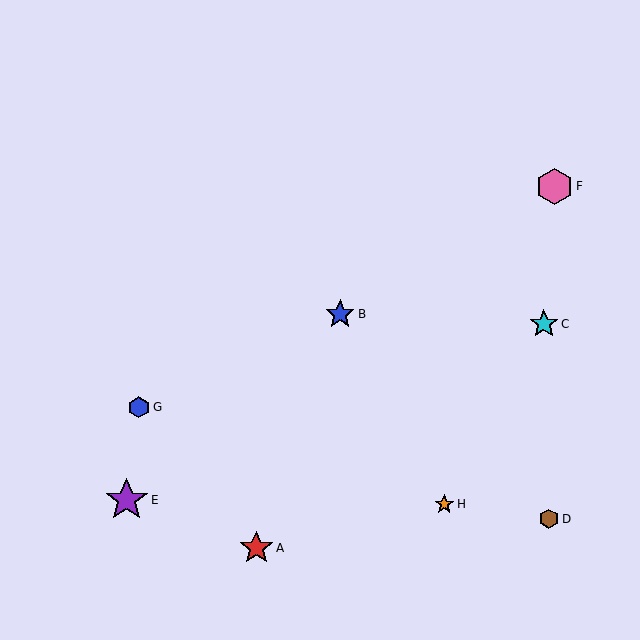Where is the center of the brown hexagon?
The center of the brown hexagon is at (549, 519).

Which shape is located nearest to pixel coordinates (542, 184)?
The pink hexagon (labeled F) at (554, 186) is nearest to that location.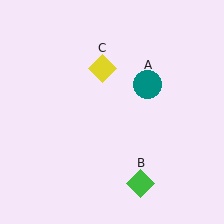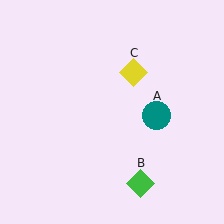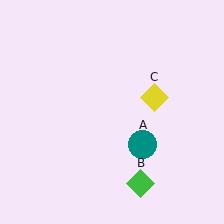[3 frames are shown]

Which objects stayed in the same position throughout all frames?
Green diamond (object B) remained stationary.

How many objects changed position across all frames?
2 objects changed position: teal circle (object A), yellow diamond (object C).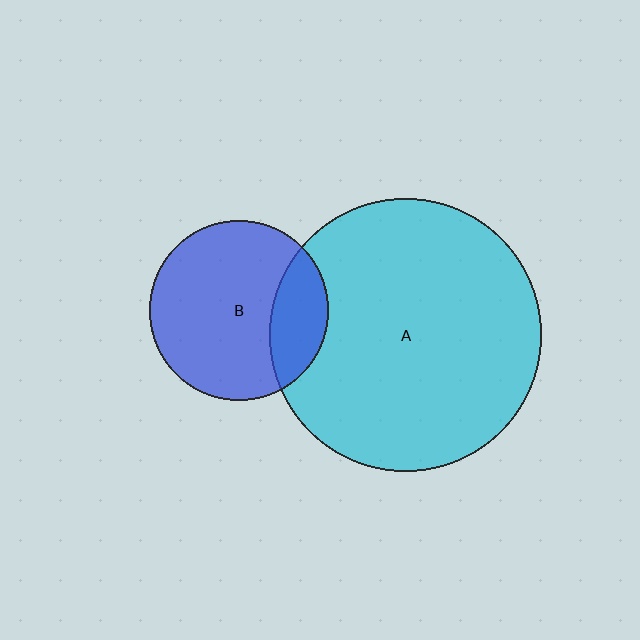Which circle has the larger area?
Circle A (cyan).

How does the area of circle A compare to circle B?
Approximately 2.3 times.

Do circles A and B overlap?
Yes.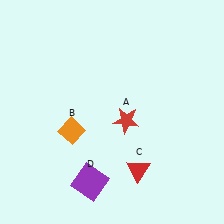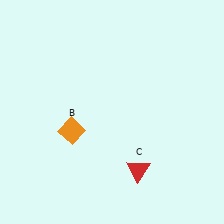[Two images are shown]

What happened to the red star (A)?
The red star (A) was removed in Image 2. It was in the bottom-right area of Image 1.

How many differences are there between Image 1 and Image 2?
There are 2 differences between the two images.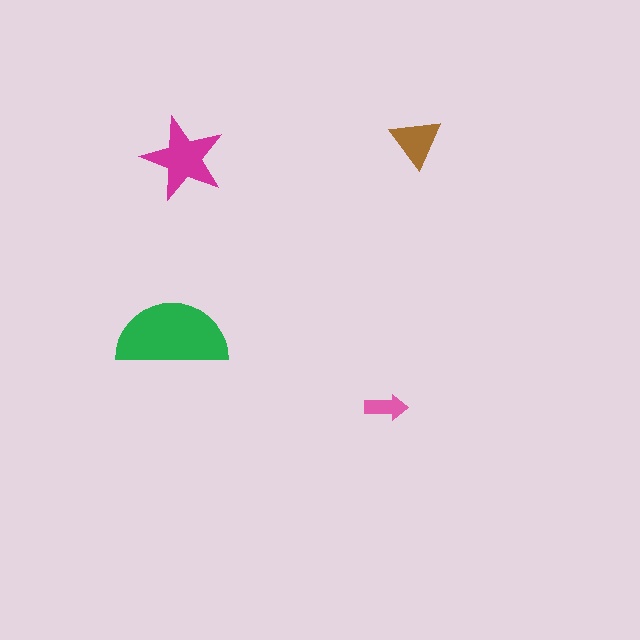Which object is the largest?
The green semicircle.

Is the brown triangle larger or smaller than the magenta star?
Smaller.